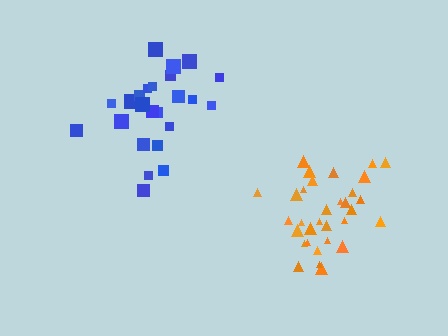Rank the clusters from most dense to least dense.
orange, blue.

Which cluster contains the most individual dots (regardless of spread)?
Orange (32).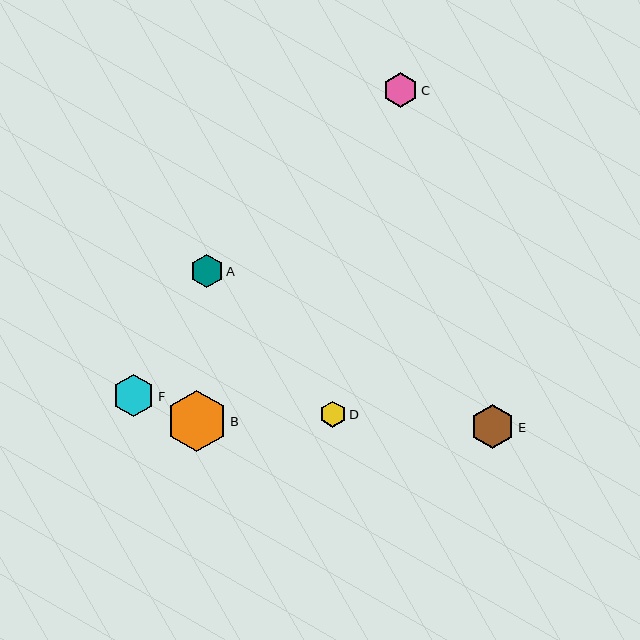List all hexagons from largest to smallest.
From largest to smallest: B, E, F, C, A, D.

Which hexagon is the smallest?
Hexagon D is the smallest with a size of approximately 26 pixels.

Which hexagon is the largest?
Hexagon B is the largest with a size of approximately 61 pixels.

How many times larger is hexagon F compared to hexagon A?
Hexagon F is approximately 1.3 times the size of hexagon A.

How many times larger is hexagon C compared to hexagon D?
Hexagon C is approximately 1.3 times the size of hexagon D.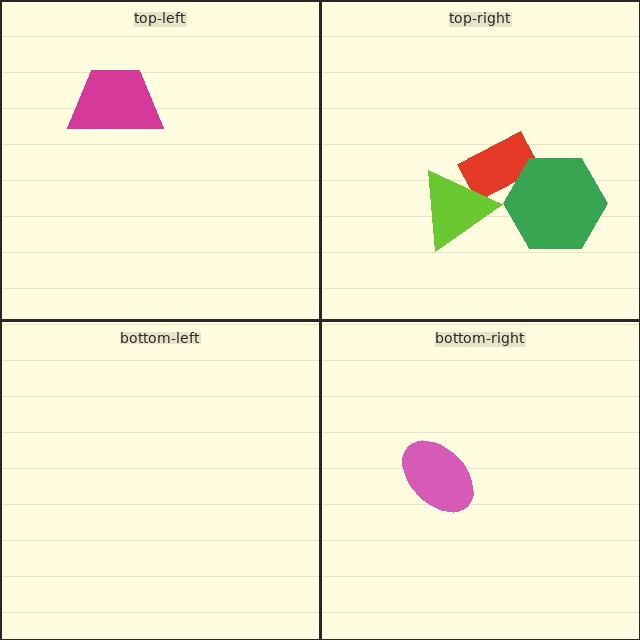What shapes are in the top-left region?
The magenta trapezoid.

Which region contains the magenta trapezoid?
The top-left region.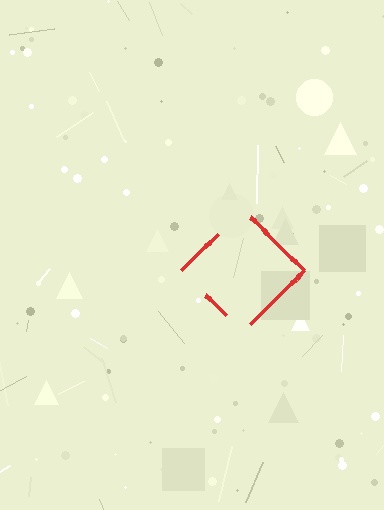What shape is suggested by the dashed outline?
The dashed outline suggests a diamond.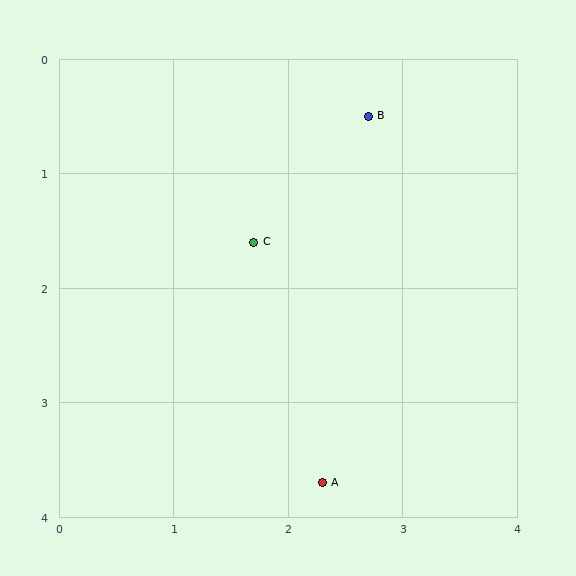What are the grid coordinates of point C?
Point C is at approximately (1.7, 1.6).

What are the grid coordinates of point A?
Point A is at approximately (2.3, 3.7).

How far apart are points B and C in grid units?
Points B and C are about 1.5 grid units apart.